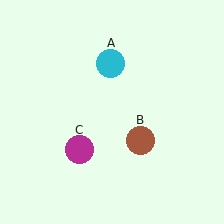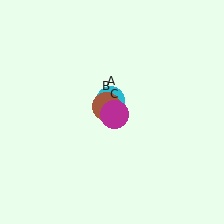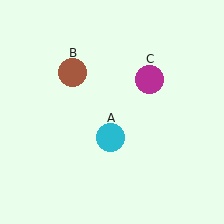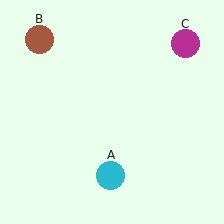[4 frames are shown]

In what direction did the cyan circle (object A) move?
The cyan circle (object A) moved down.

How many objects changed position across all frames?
3 objects changed position: cyan circle (object A), brown circle (object B), magenta circle (object C).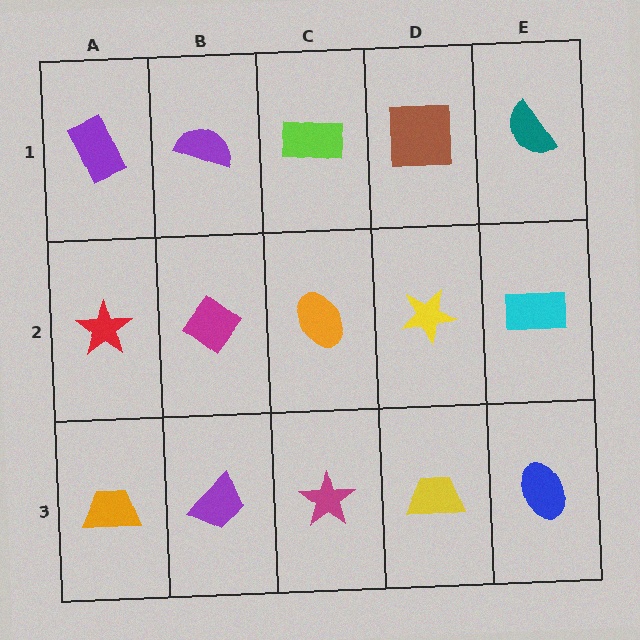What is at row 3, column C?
A magenta star.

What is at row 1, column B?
A purple semicircle.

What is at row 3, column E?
A blue ellipse.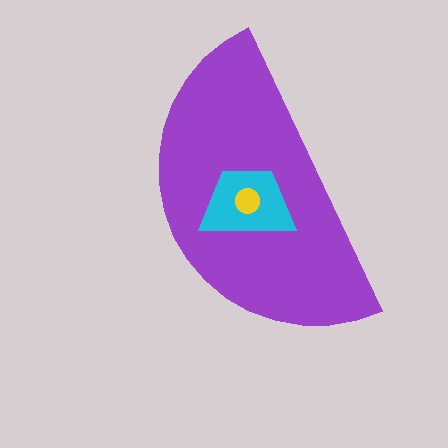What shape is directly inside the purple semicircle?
The cyan trapezoid.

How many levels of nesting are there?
3.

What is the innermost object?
The yellow circle.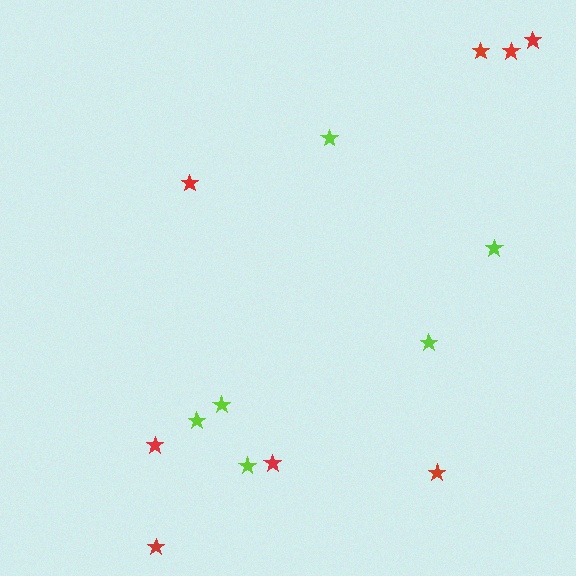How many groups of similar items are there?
There are 2 groups: one group of lime stars (6) and one group of red stars (8).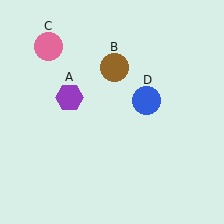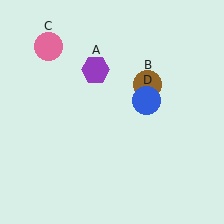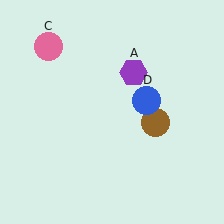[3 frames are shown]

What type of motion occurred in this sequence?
The purple hexagon (object A), brown circle (object B) rotated clockwise around the center of the scene.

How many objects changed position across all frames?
2 objects changed position: purple hexagon (object A), brown circle (object B).